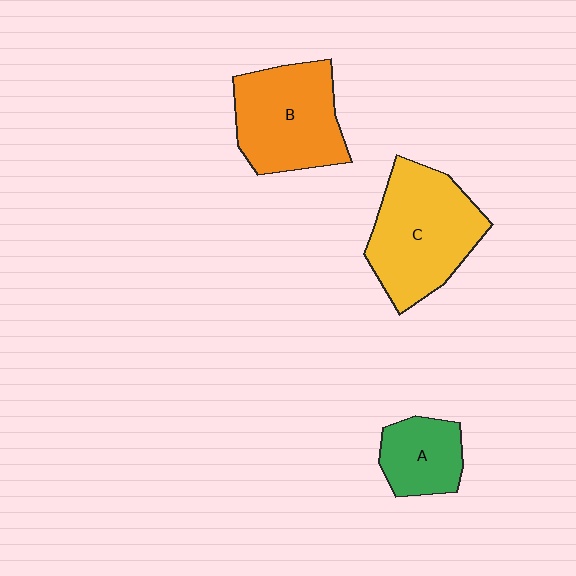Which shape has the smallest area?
Shape A (green).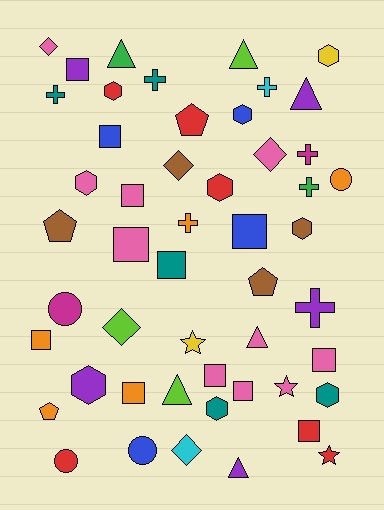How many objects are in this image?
There are 50 objects.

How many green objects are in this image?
There are 2 green objects.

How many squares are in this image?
There are 12 squares.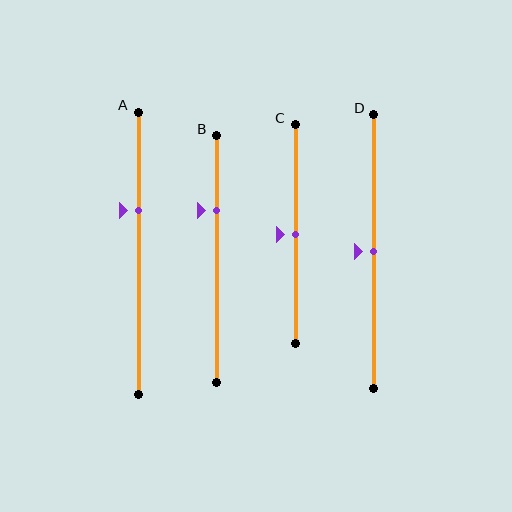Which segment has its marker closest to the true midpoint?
Segment C has its marker closest to the true midpoint.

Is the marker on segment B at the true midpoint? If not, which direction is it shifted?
No, the marker on segment B is shifted upward by about 19% of the segment length.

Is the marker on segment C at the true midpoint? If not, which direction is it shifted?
Yes, the marker on segment C is at the true midpoint.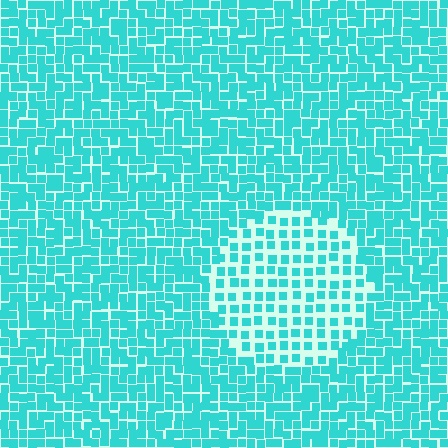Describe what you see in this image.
The image contains small cyan elements arranged at two different densities. A circle-shaped region is visible where the elements are less densely packed than the surrounding area.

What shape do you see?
I see a circle.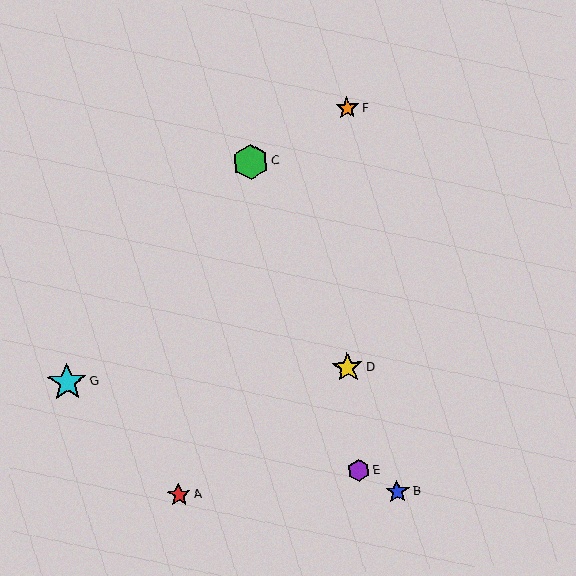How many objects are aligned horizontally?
2 objects (D, G) are aligned horizontally.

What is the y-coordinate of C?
Object C is at y≈162.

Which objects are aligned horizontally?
Objects D, G are aligned horizontally.